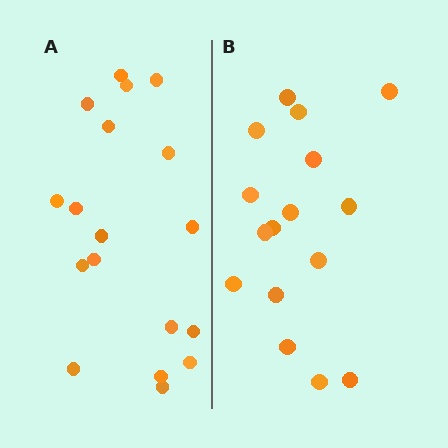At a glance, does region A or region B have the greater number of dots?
Region A (the left region) has more dots.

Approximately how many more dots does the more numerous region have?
Region A has just a few more — roughly 2 or 3 more dots than region B.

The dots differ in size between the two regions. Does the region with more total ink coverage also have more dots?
No. Region B has more total ink coverage because its dots are larger, but region A actually contains more individual dots. Total area can be misleading — the number of items is what matters here.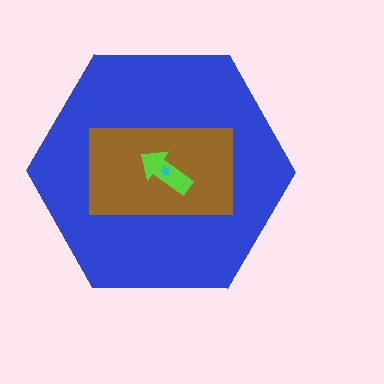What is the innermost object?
The cyan star.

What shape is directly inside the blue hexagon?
The brown rectangle.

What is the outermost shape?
The blue hexagon.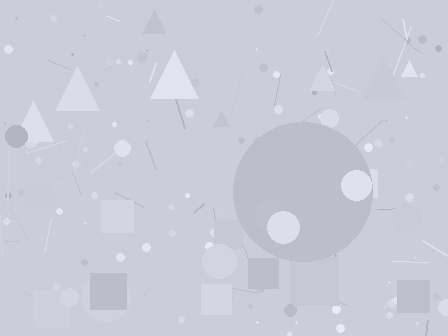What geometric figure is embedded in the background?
A circle is embedded in the background.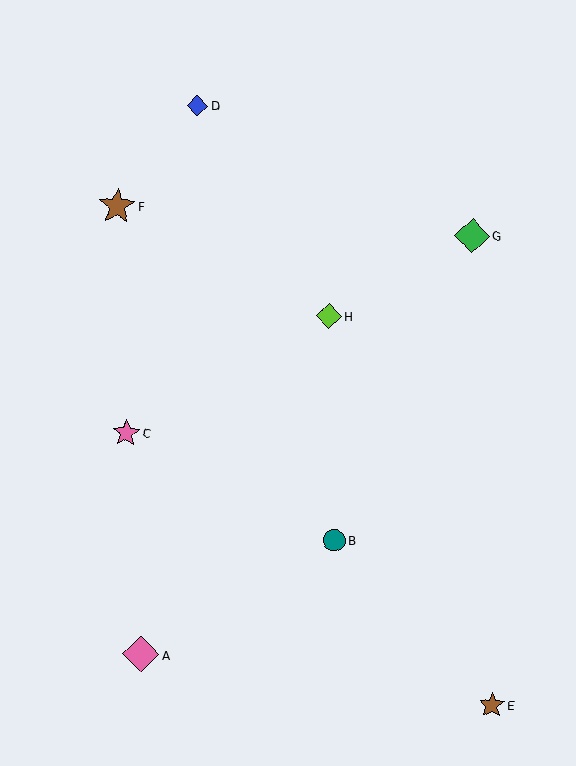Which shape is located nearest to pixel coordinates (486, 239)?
The green diamond (labeled G) at (472, 236) is nearest to that location.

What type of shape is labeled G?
Shape G is a green diamond.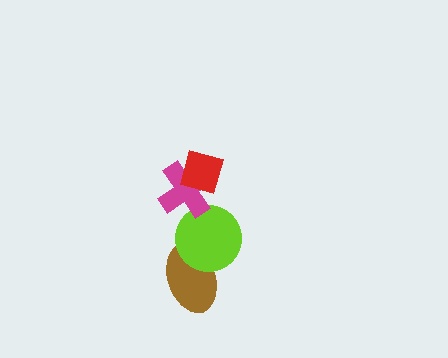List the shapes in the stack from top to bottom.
From top to bottom: the red diamond, the magenta cross, the lime circle, the brown ellipse.